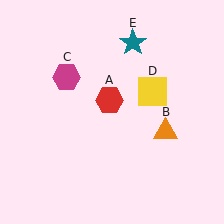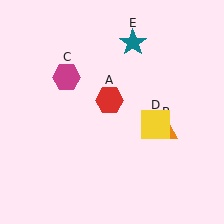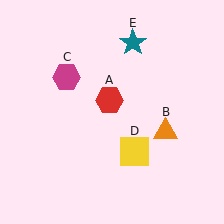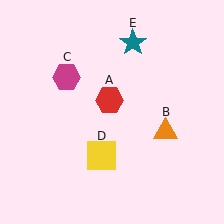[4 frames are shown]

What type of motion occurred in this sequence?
The yellow square (object D) rotated clockwise around the center of the scene.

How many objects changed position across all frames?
1 object changed position: yellow square (object D).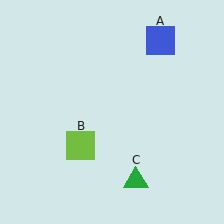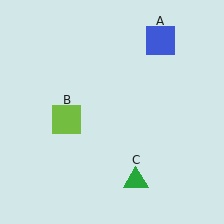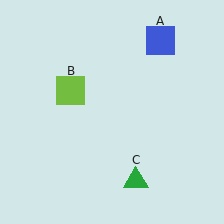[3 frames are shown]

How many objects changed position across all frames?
1 object changed position: lime square (object B).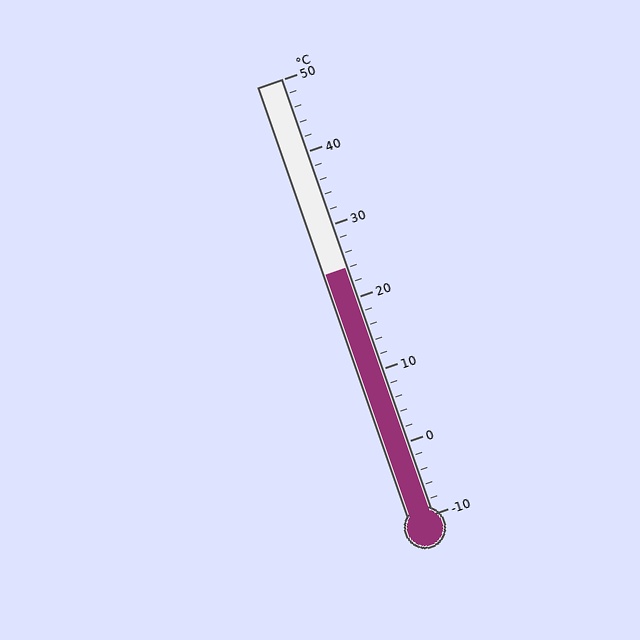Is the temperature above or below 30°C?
The temperature is below 30°C.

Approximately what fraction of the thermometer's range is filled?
The thermometer is filled to approximately 55% of its range.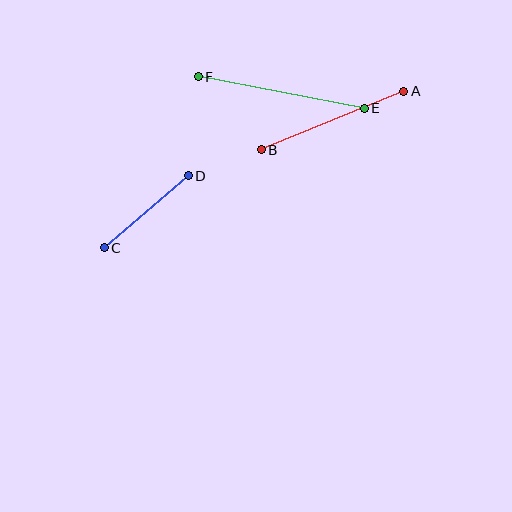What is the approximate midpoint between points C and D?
The midpoint is at approximately (146, 212) pixels.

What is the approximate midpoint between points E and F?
The midpoint is at approximately (281, 93) pixels.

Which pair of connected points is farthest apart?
Points E and F are farthest apart.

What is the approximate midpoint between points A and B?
The midpoint is at approximately (332, 121) pixels.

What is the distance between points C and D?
The distance is approximately 111 pixels.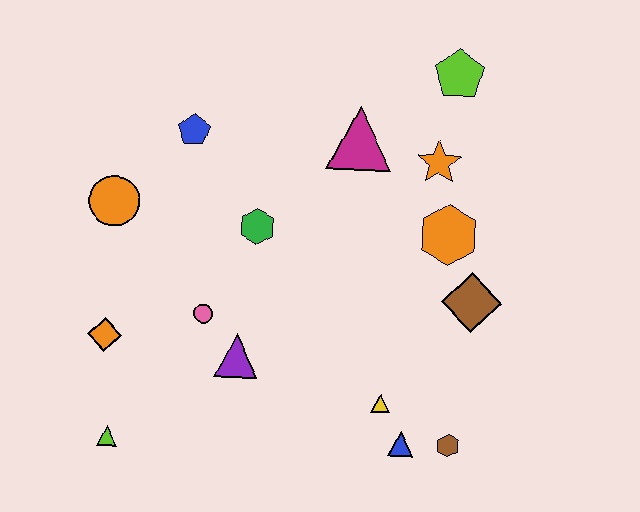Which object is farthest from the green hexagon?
The brown hexagon is farthest from the green hexagon.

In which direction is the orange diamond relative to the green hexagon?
The orange diamond is to the left of the green hexagon.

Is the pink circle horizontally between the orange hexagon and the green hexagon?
No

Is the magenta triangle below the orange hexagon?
No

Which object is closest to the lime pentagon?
The orange star is closest to the lime pentagon.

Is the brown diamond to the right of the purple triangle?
Yes